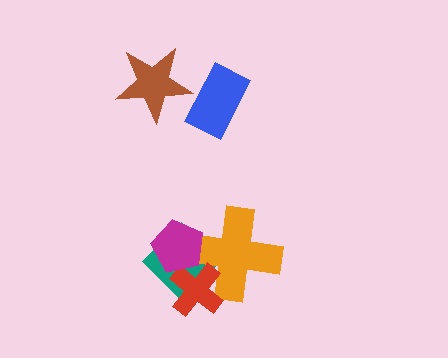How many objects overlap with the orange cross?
3 objects overlap with the orange cross.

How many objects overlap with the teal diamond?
3 objects overlap with the teal diamond.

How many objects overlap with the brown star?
1 object overlaps with the brown star.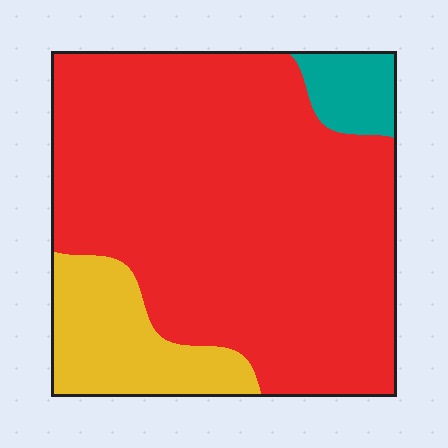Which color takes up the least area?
Teal, at roughly 5%.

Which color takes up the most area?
Red, at roughly 80%.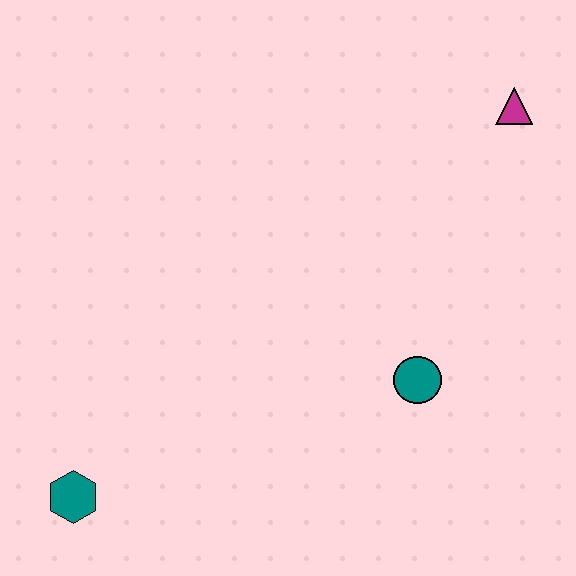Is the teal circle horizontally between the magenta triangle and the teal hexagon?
Yes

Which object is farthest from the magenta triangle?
The teal hexagon is farthest from the magenta triangle.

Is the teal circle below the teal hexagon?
No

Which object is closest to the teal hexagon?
The teal circle is closest to the teal hexagon.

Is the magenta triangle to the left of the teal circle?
No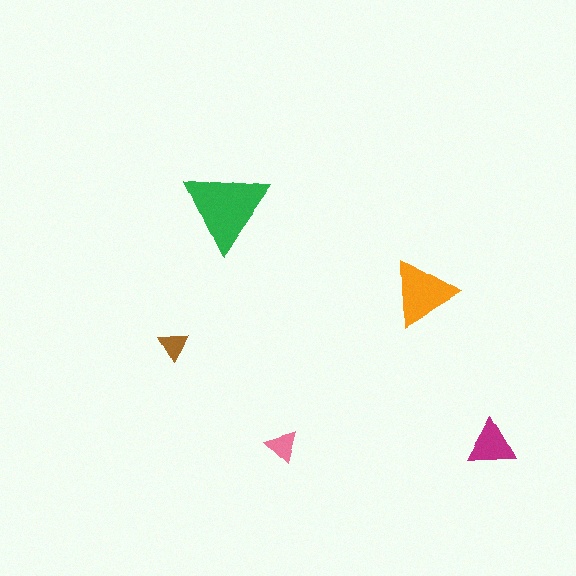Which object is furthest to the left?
The brown triangle is leftmost.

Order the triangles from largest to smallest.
the green one, the orange one, the magenta one, the pink one, the brown one.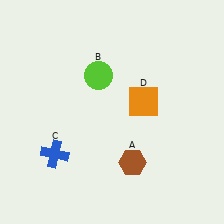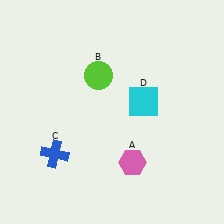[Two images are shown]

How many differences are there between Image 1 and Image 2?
There are 2 differences between the two images.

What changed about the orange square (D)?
In Image 1, D is orange. In Image 2, it changed to cyan.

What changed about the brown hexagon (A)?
In Image 1, A is brown. In Image 2, it changed to pink.